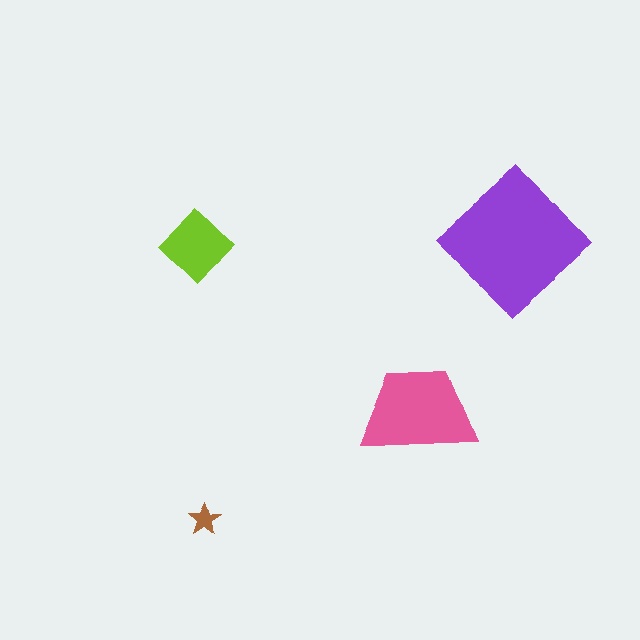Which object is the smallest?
The brown star.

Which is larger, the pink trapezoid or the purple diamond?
The purple diamond.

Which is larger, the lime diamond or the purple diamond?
The purple diamond.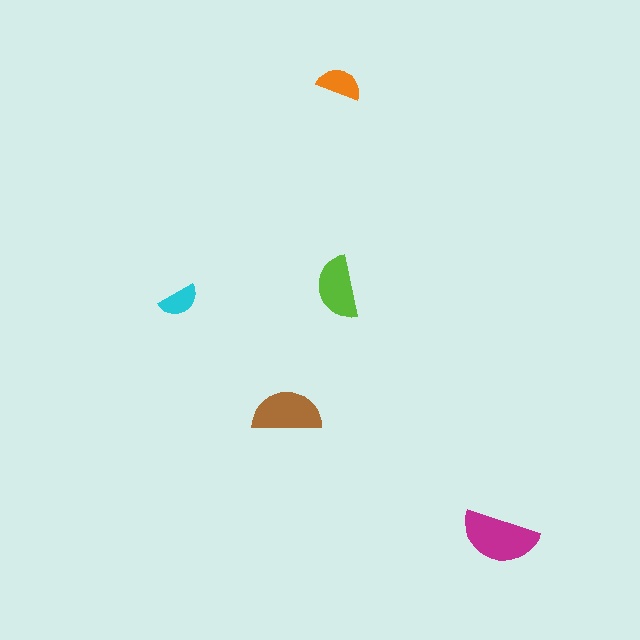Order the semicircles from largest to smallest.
the magenta one, the brown one, the lime one, the orange one, the cyan one.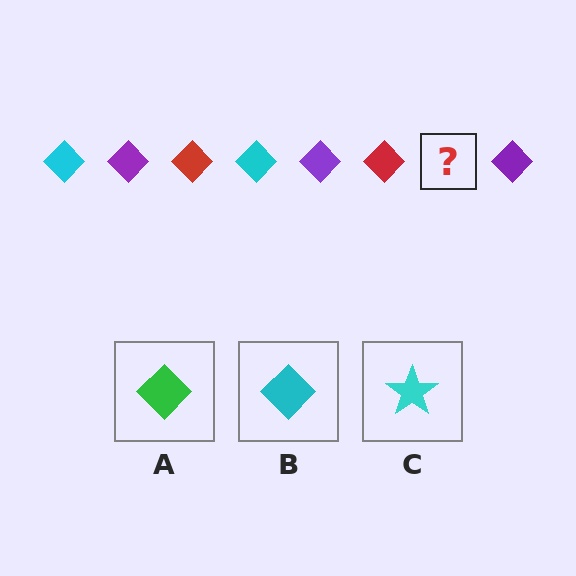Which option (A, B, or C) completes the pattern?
B.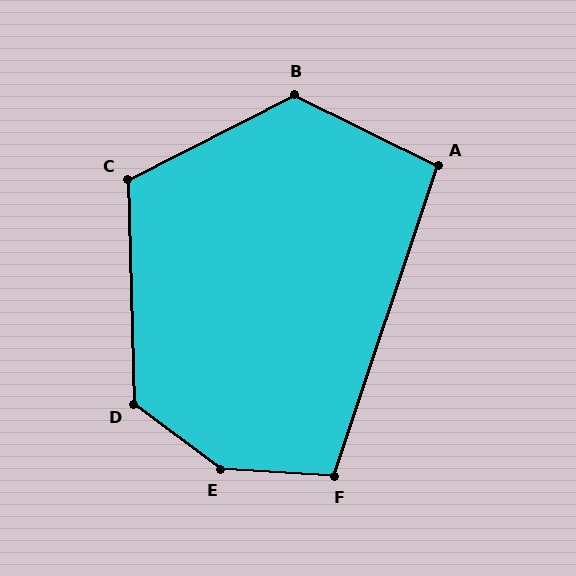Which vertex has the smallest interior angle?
A, at approximately 98 degrees.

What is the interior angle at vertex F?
Approximately 105 degrees (obtuse).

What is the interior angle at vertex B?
Approximately 127 degrees (obtuse).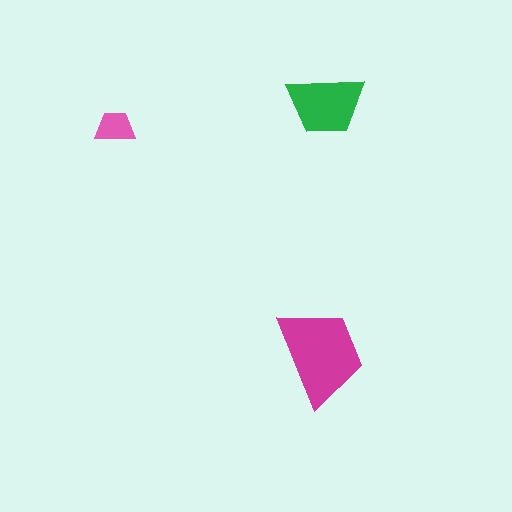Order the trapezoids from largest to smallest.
the magenta one, the green one, the pink one.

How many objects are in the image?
There are 3 objects in the image.